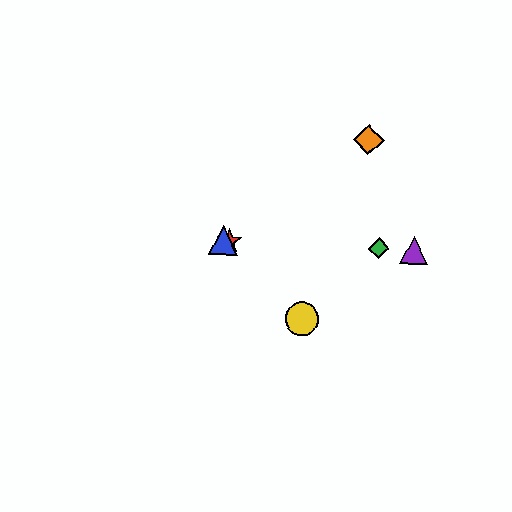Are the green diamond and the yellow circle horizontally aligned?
No, the green diamond is at y≈248 and the yellow circle is at y≈319.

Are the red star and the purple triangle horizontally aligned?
Yes, both are at y≈241.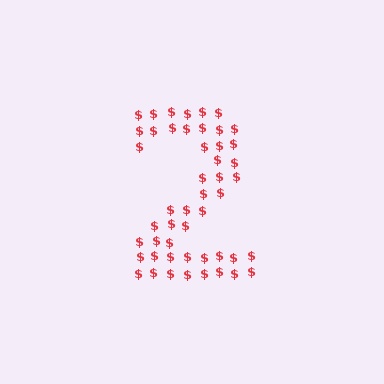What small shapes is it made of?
It is made of small dollar signs.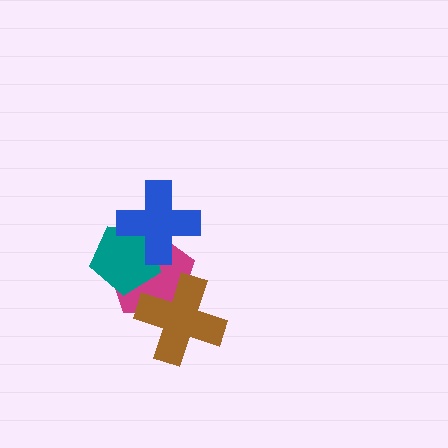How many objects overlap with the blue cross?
2 objects overlap with the blue cross.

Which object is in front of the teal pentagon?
The blue cross is in front of the teal pentagon.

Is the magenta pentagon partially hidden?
Yes, it is partially covered by another shape.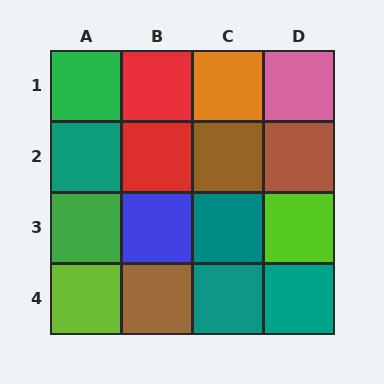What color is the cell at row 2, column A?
Teal.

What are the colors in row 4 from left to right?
Lime, brown, teal, teal.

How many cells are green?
2 cells are green.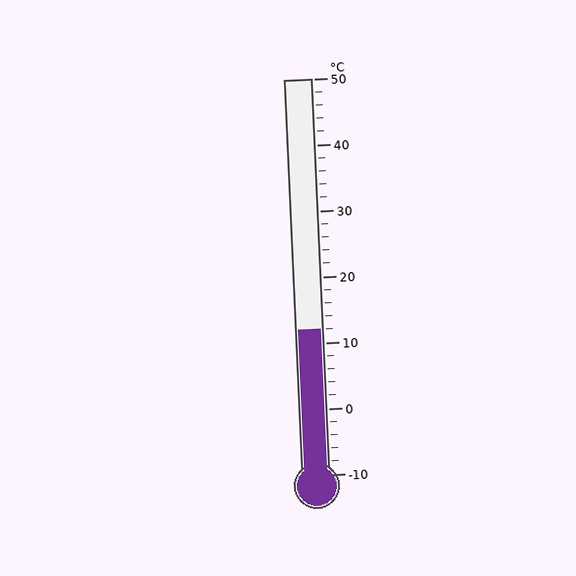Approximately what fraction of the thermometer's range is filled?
The thermometer is filled to approximately 35% of its range.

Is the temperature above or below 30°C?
The temperature is below 30°C.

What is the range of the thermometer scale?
The thermometer scale ranges from -10°C to 50°C.